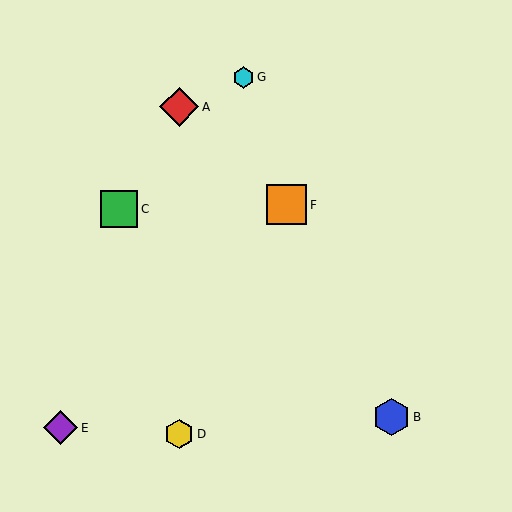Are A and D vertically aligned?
Yes, both are at x≈179.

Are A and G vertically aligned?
No, A is at x≈179 and G is at x≈243.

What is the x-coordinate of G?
Object G is at x≈243.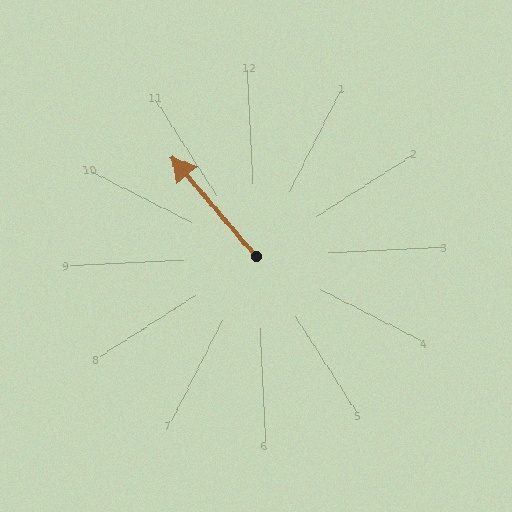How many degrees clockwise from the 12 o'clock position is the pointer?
Approximately 322 degrees.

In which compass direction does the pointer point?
Northwest.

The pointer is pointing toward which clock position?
Roughly 11 o'clock.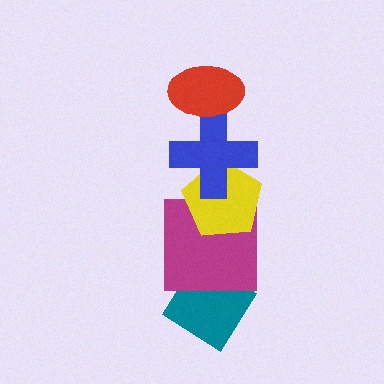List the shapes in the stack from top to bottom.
From top to bottom: the red ellipse, the blue cross, the yellow pentagon, the magenta square, the teal diamond.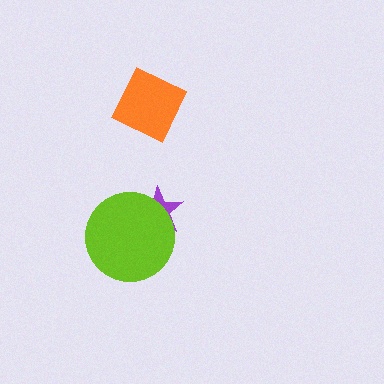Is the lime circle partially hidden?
No, no other shape covers it.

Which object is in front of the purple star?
The lime circle is in front of the purple star.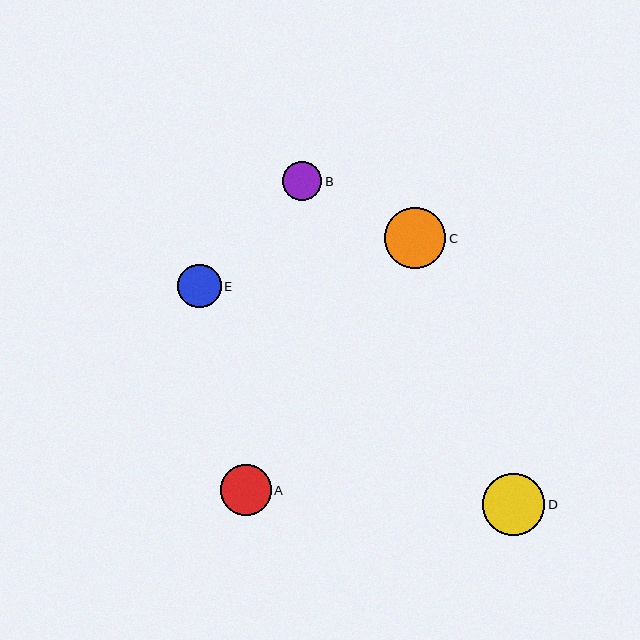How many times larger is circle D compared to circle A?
Circle D is approximately 1.2 times the size of circle A.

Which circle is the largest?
Circle D is the largest with a size of approximately 62 pixels.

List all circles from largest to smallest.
From largest to smallest: D, C, A, E, B.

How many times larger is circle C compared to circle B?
Circle C is approximately 1.6 times the size of circle B.